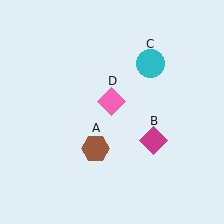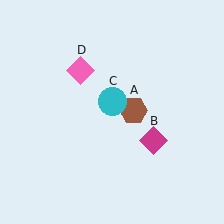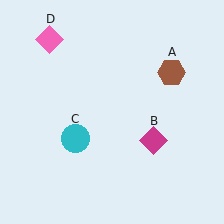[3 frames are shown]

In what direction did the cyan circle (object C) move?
The cyan circle (object C) moved down and to the left.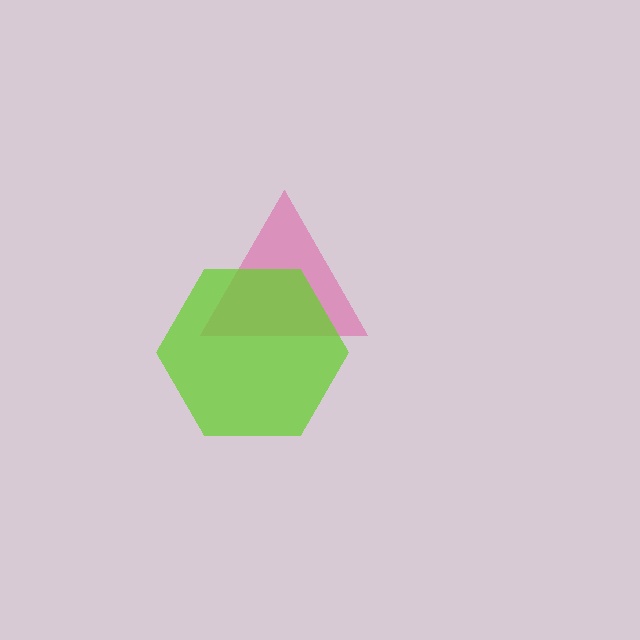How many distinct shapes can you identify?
There are 2 distinct shapes: a pink triangle, a lime hexagon.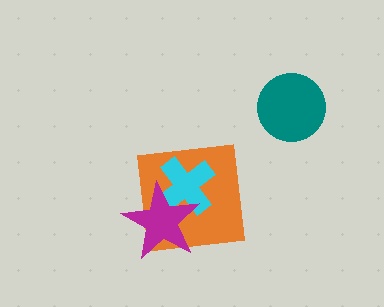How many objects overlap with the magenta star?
2 objects overlap with the magenta star.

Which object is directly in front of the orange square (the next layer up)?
The cyan cross is directly in front of the orange square.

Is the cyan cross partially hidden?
Yes, it is partially covered by another shape.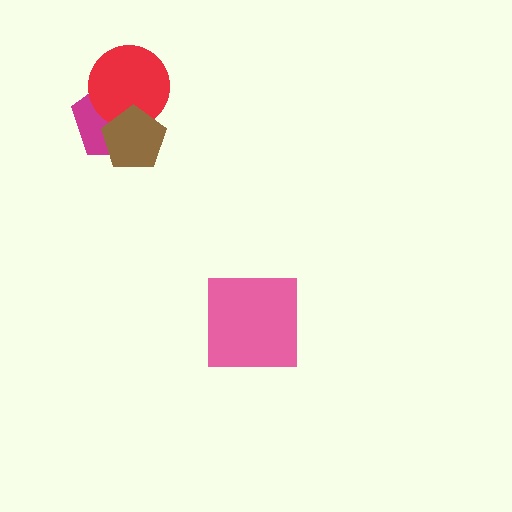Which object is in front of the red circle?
The brown pentagon is in front of the red circle.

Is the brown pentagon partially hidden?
No, no other shape covers it.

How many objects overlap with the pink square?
0 objects overlap with the pink square.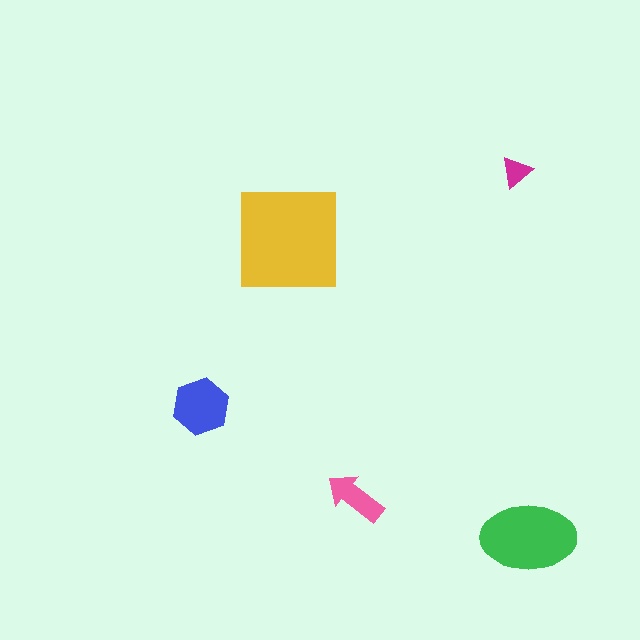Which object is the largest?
The yellow square.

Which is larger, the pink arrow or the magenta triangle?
The pink arrow.